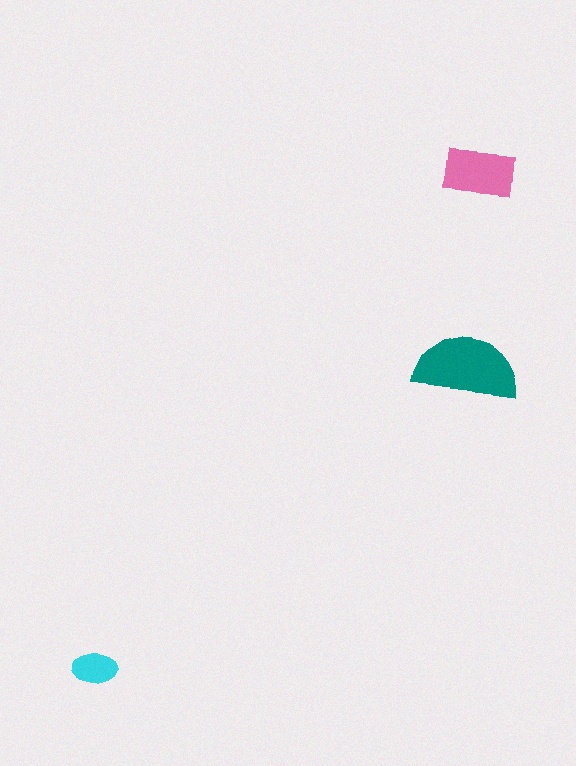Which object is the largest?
The teal semicircle.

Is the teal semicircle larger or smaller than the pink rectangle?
Larger.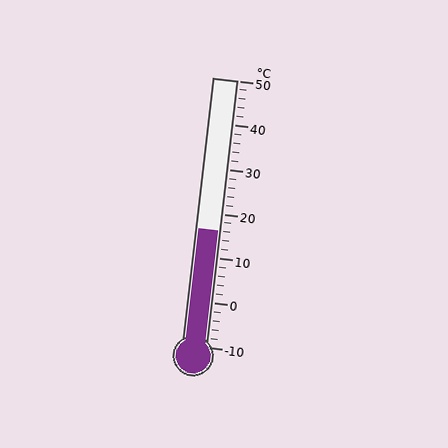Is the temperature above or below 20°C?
The temperature is below 20°C.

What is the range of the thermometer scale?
The thermometer scale ranges from -10°C to 50°C.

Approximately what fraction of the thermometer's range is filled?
The thermometer is filled to approximately 45% of its range.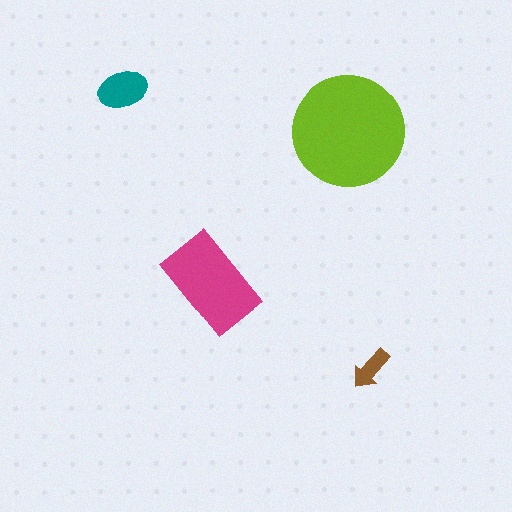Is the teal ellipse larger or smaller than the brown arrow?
Larger.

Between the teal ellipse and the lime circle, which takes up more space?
The lime circle.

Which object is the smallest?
The brown arrow.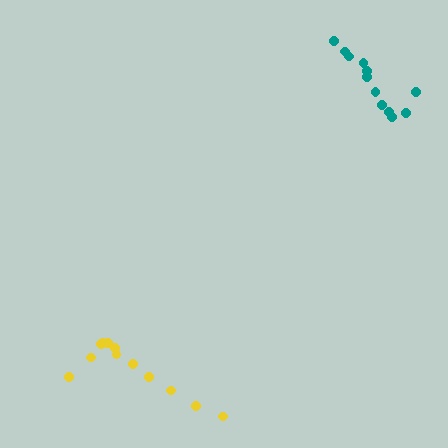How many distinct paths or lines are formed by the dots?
There are 2 distinct paths.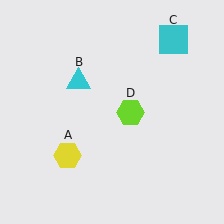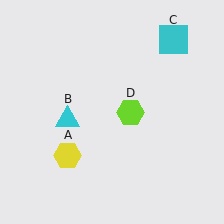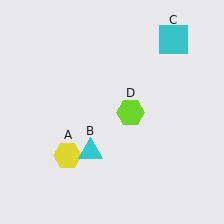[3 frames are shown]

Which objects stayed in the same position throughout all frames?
Yellow hexagon (object A) and cyan square (object C) and lime hexagon (object D) remained stationary.